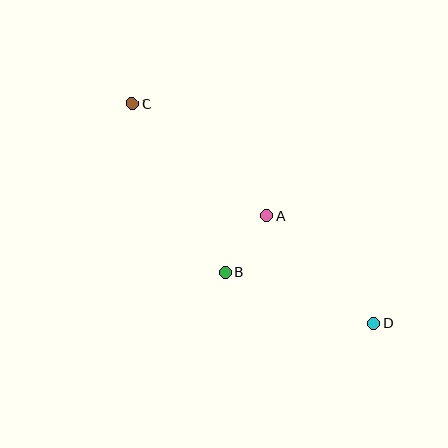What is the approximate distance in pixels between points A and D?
The distance between A and D is approximately 153 pixels.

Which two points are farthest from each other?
Points C and D are farthest from each other.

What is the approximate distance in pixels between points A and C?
The distance between A and C is approximately 174 pixels.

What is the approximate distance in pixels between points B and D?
The distance between B and D is approximately 157 pixels.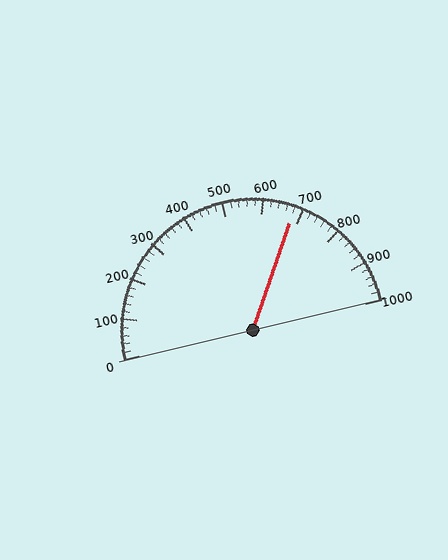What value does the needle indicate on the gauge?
The needle indicates approximately 680.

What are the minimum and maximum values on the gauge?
The gauge ranges from 0 to 1000.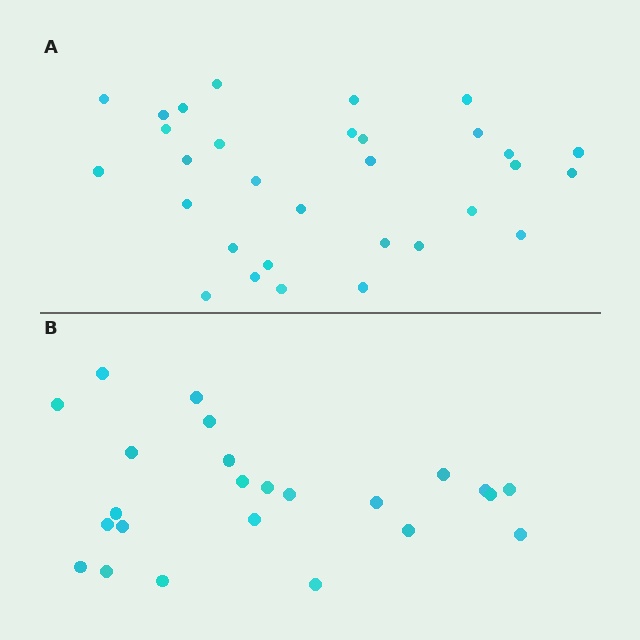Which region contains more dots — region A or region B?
Region A (the top region) has more dots.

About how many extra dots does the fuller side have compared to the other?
Region A has roughly 8 or so more dots than region B.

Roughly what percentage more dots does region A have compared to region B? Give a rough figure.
About 30% more.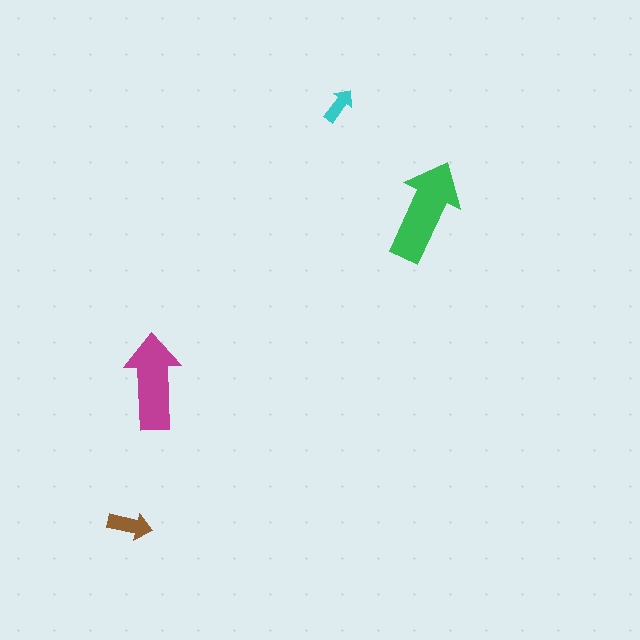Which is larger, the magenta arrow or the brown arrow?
The magenta one.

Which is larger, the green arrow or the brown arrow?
The green one.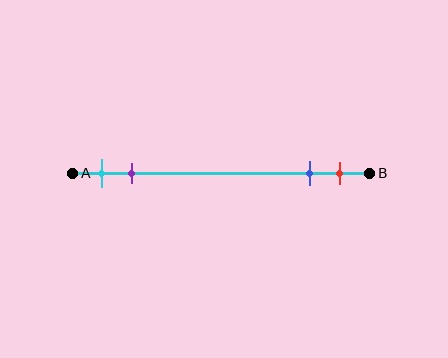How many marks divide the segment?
There are 4 marks dividing the segment.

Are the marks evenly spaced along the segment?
No, the marks are not evenly spaced.